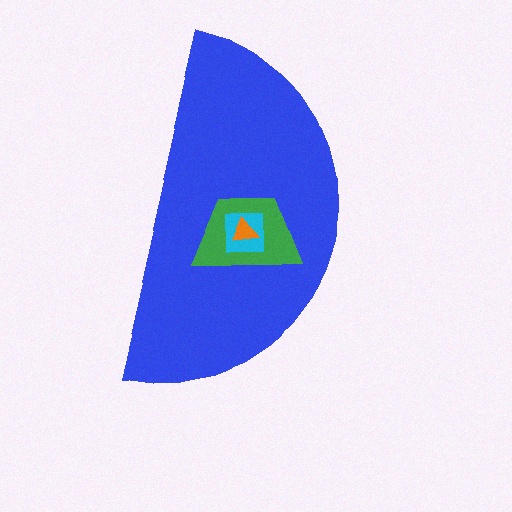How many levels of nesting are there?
4.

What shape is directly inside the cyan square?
The orange triangle.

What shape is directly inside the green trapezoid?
The cyan square.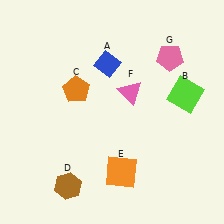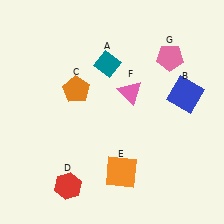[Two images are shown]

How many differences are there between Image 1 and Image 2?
There are 3 differences between the two images.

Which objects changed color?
A changed from blue to teal. B changed from lime to blue. D changed from brown to red.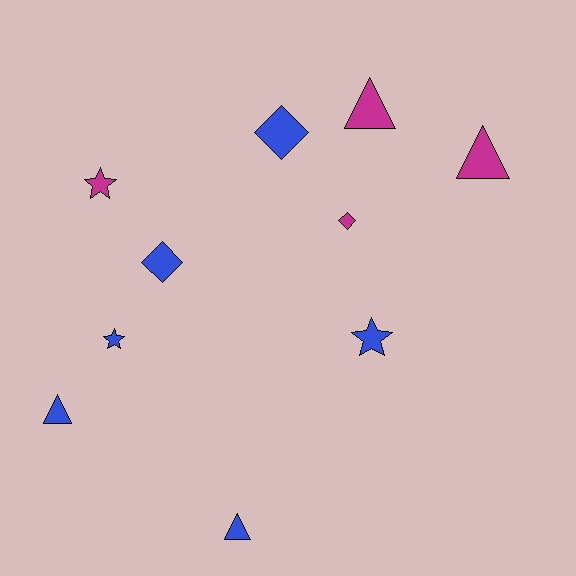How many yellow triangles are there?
There are no yellow triangles.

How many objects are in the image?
There are 10 objects.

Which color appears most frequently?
Blue, with 6 objects.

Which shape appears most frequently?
Triangle, with 4 objects.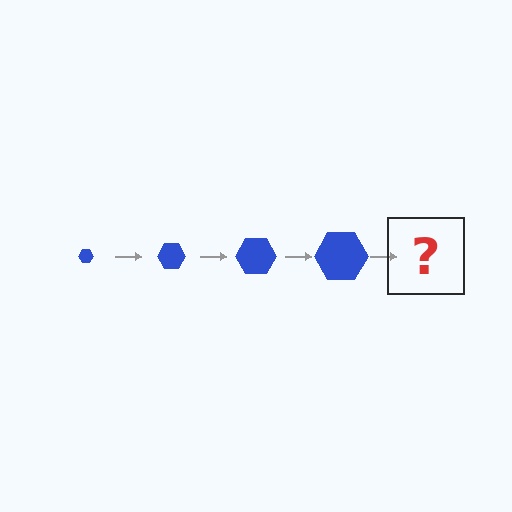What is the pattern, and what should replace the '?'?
The pattern is that the hexagon gets progressively larger each step. The '?' should be a blue hexagon, larger than the previous one.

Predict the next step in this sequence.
The next step is a blue hexagon, larger than the previous one.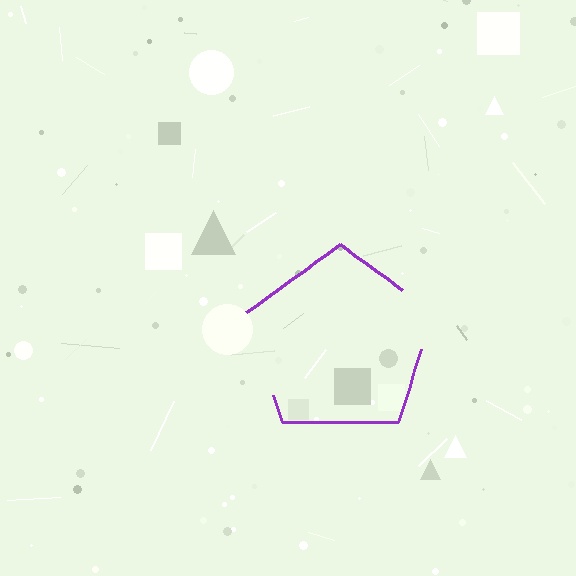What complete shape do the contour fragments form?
The contour fragments form a pentagon.